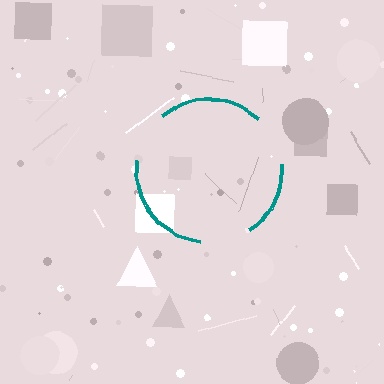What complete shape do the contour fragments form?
The contour fragments form a circle.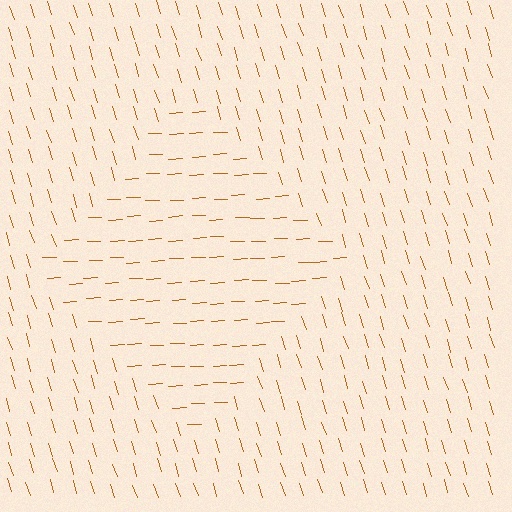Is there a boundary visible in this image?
Yes, there is a texture boundary formed by a change in line orientation.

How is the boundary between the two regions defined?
The boundary is defined purely by a change in line orientation (approximately 76 degrees difference). All lines are the same color and thickness.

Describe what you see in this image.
The image is filled with small brown line segments. A diamond region in the image has lines oriented differently from the surrounding lines, creating a visible texture boundary.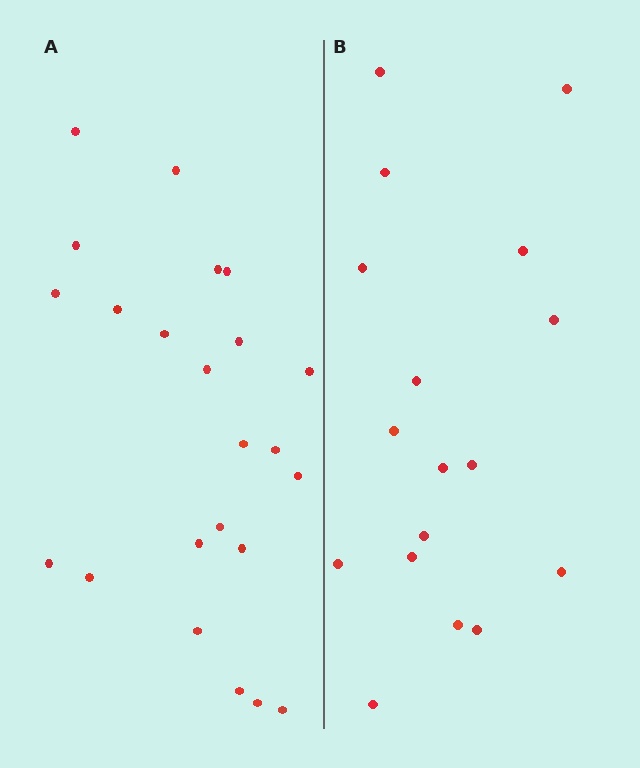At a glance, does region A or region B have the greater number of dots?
Region A (the left region) has more dots.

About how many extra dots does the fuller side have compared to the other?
Region A has about 6 more dots than region B.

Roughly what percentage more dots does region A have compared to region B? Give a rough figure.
About 35% more.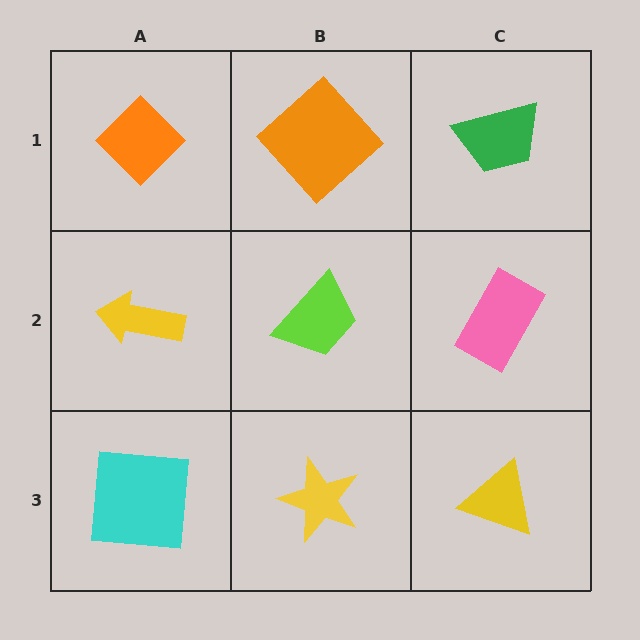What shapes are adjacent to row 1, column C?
A pink rectangle (row 2, column C), an orange diamond (row 1, column B).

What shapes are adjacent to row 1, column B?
A lime trapezoid (row 2, column B), an orange diamond (row 1, column A), a green trapezoid (row 1, column C).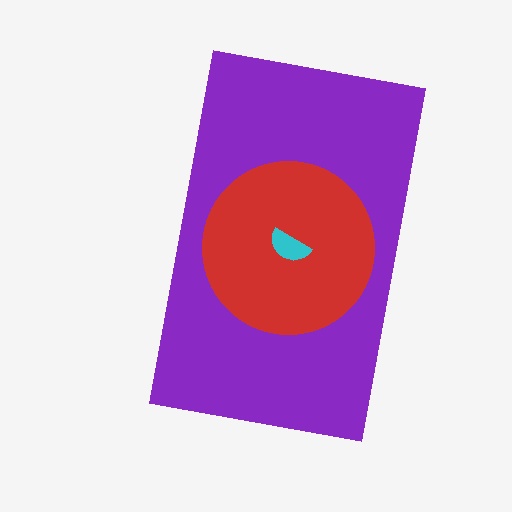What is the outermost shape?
The purple rectangle.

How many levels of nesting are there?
3.